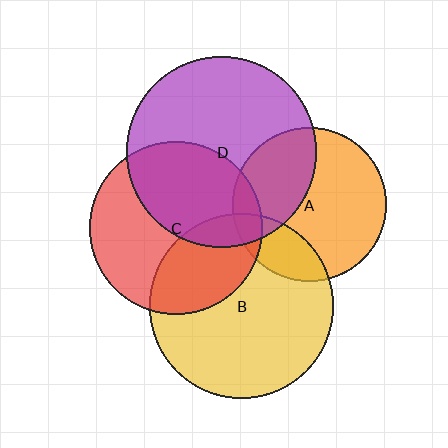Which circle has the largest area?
Circle D (purple).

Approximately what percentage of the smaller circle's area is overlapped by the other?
Approximately 35%.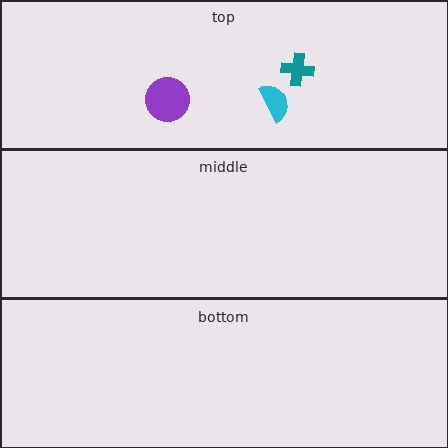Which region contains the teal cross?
The top region.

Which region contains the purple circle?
The top region.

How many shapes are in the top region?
3.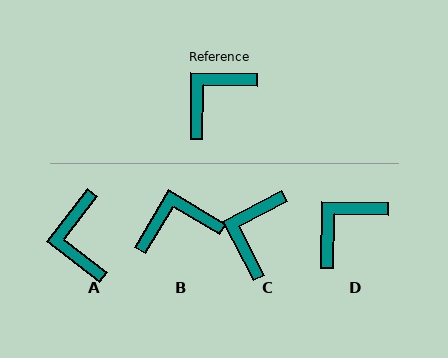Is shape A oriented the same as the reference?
No, it is off by about 53 degrees.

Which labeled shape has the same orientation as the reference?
D.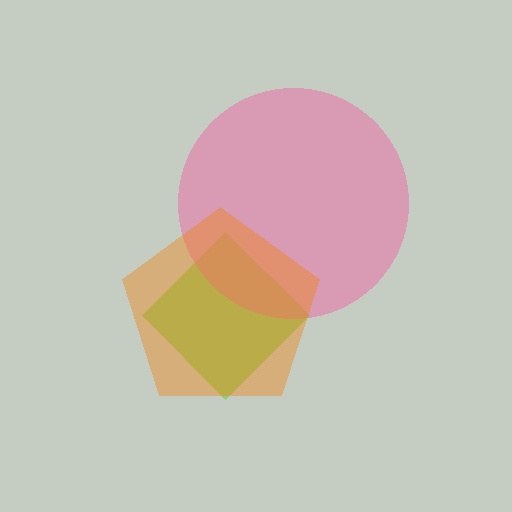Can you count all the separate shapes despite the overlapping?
Yes, there are 3 separate shapes.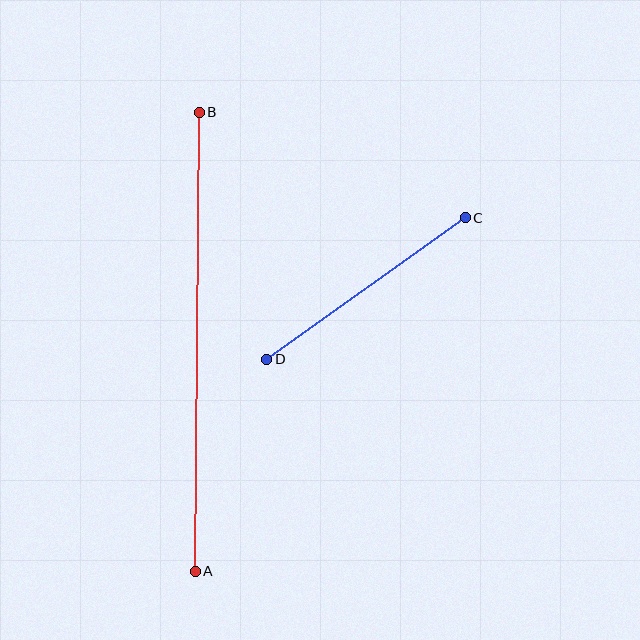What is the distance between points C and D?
The distance is approximately 244 pixels.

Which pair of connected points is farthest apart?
Points A and B are farthest apart.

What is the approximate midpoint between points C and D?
The midpoint is at approximately (366, 288) pixels.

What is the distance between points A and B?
The distance is approximately 459 pixels.